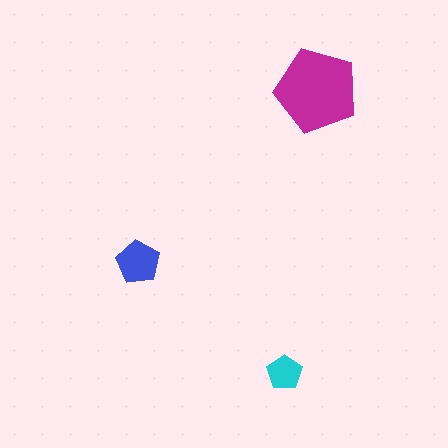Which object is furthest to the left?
The blue pentagon is leftmost.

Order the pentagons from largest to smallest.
the magenta one, the blue one, the cyan one.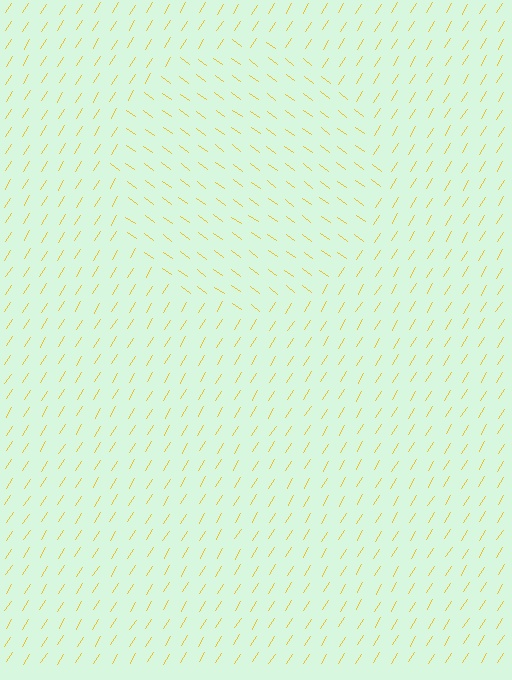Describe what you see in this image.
The image is filled with small yellow line segments. A circle region in the image has lines oriented differently from the surrounding lines, creating a visible texture boundary.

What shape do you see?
I see a circle.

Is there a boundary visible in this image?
Yes, there is a texture boundary formed by a change in line orientation.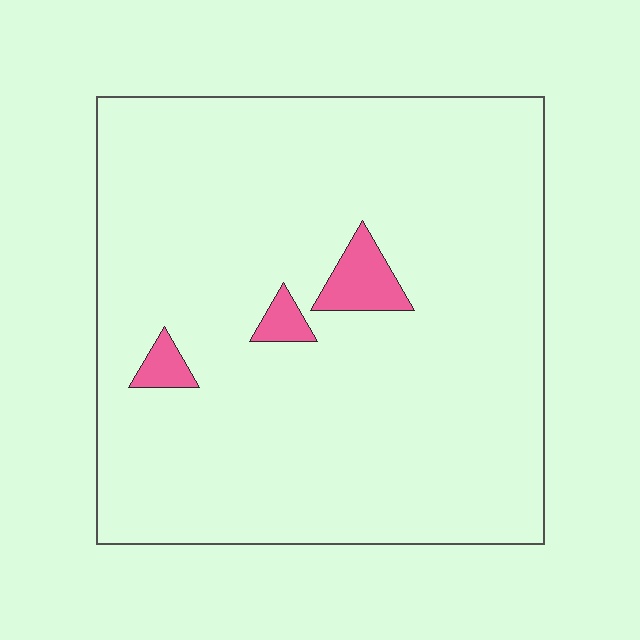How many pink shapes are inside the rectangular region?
3.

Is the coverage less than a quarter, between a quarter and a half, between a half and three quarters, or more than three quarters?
Less than a quarter.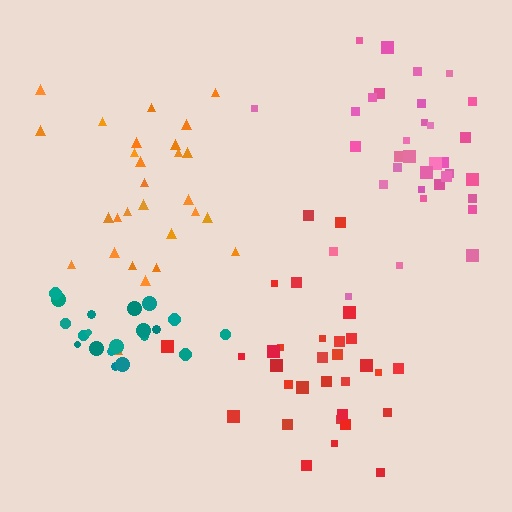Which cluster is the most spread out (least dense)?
Red.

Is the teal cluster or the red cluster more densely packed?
Teal.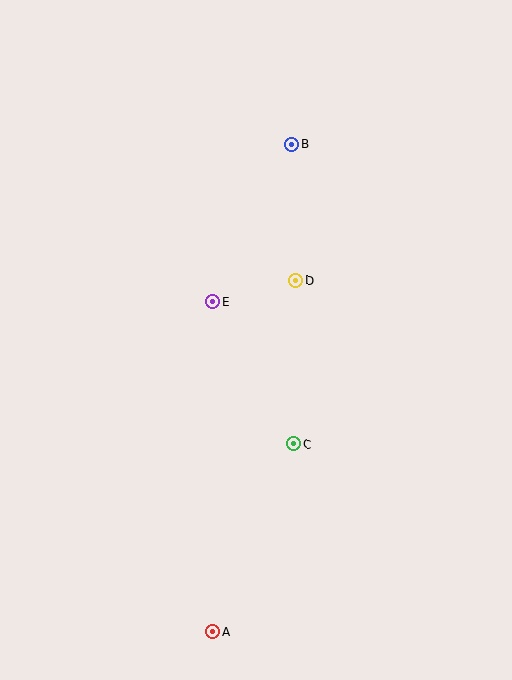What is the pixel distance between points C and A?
The distance between C and A is 204 pixels.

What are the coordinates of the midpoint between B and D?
The midpoint between B and D is at (294, 213).